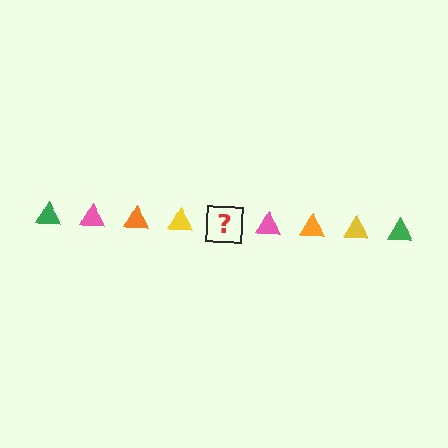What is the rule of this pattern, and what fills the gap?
The rule is that the pattern cycles through green, pink, orange, yellow triangles. The gap should be filled with a green triangle.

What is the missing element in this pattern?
The missing element is a green triangle.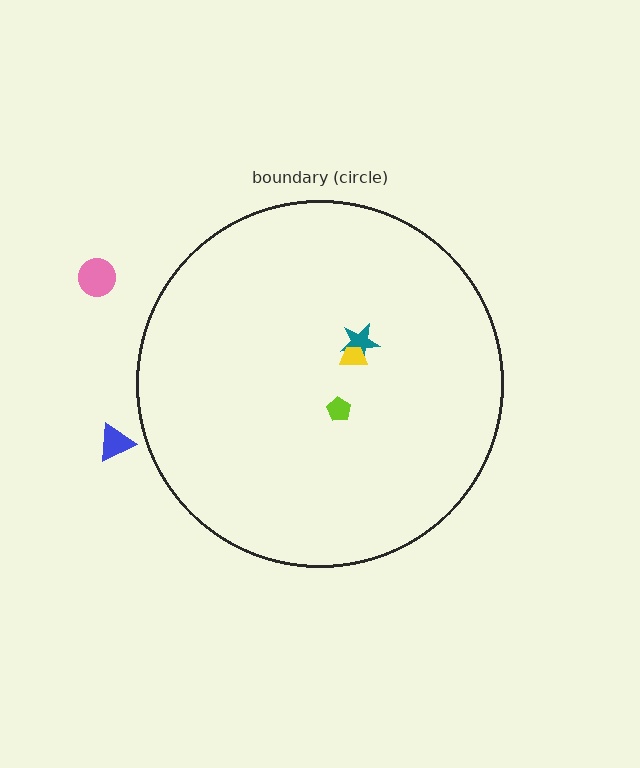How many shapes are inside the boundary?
3 inside, 2 outside.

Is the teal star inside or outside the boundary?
Inside.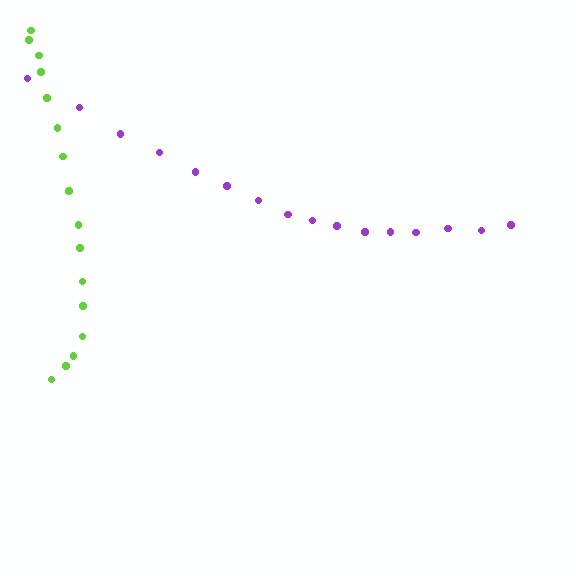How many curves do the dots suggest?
There are 2 distinct paths.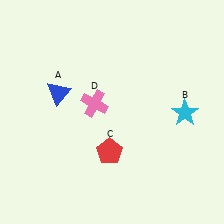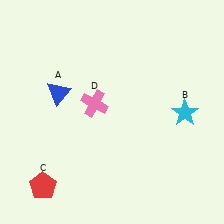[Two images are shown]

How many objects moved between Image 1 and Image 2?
1 object moved between the two images.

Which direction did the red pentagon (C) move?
The red pentagon (C) moved left.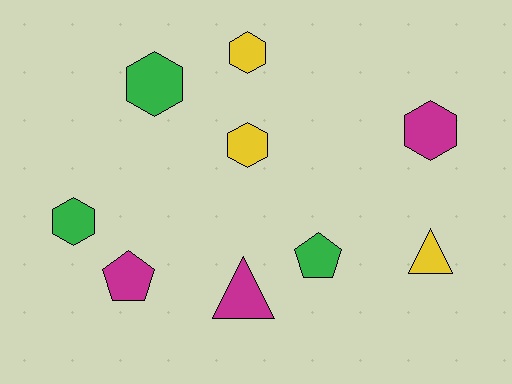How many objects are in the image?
There are 9 objects.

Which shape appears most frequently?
Hexagon, with 5 objects.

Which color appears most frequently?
Green, with 3 objects.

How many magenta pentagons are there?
There is 1 magenta pentagon.